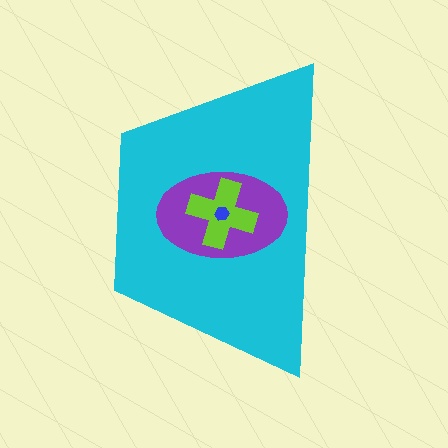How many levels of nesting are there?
4.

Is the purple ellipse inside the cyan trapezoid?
Yes.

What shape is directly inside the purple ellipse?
The lime cross.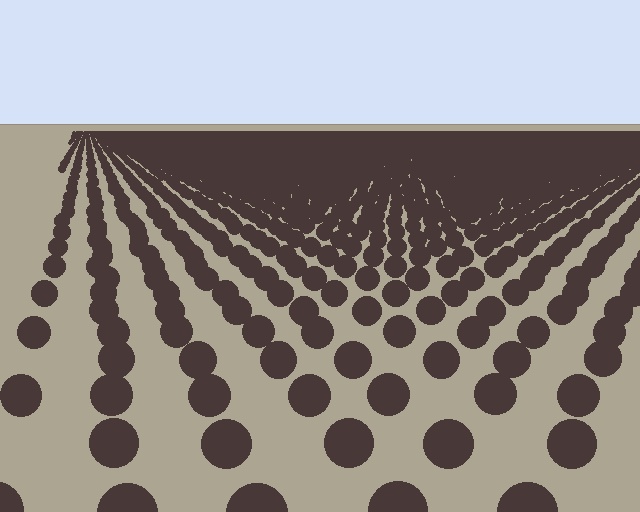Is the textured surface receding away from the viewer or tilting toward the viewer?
The surface is receding away from the viewer. Texture elements get smaller and denser toward the top.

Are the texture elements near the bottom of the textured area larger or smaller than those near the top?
Larger. Near the bottom, elements are closer to the viewer and appear at a bigger on-screen size.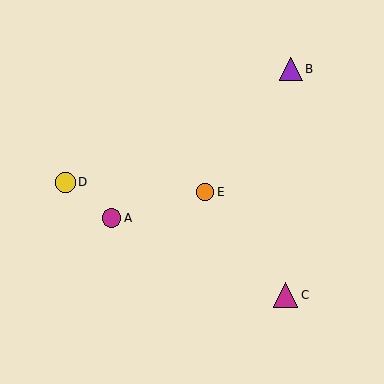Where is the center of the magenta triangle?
The center of the magenta triangle is at (286, 295).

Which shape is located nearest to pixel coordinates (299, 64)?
The purple triangle (labeled B) at (291, 69) is nearest to that location.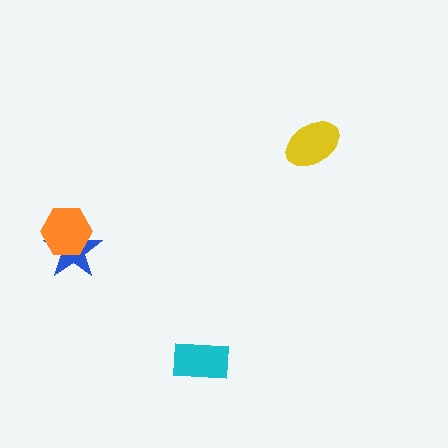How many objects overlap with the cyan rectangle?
0 objects overlap with the cyan rectangle.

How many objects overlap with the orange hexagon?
1 object overlaps with the orange hexagon.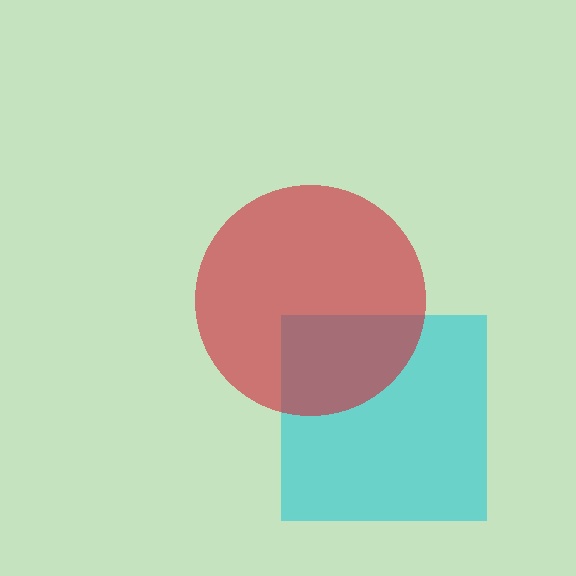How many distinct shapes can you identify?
There are 2 distinct shapes: a cyan square, a red circle.